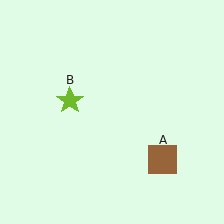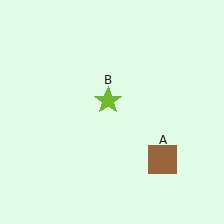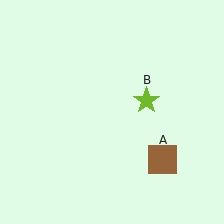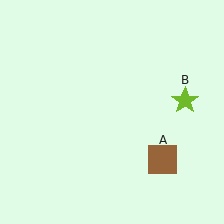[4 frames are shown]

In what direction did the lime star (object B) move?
The lime star (object B) moved right.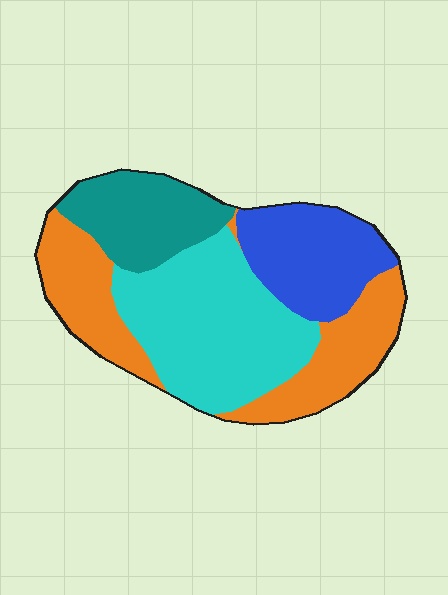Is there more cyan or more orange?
Cyan.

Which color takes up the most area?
Cyan, at roughly 35%.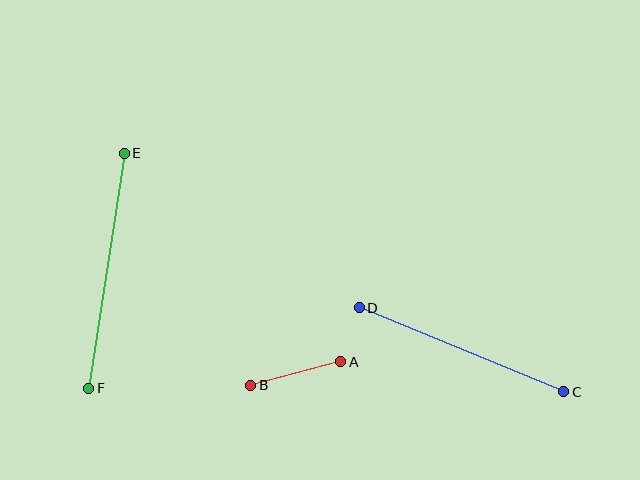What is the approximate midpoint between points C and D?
The midpoint is at approximately (461, 350) pixels.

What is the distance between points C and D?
The distance is approximately 221 pixels.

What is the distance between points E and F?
The distance is approximately 237 pixels.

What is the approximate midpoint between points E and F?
The midpoint is at approximately (107, 271) pixels.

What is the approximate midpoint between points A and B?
The midpoint is at approximately (296, 373) pixels.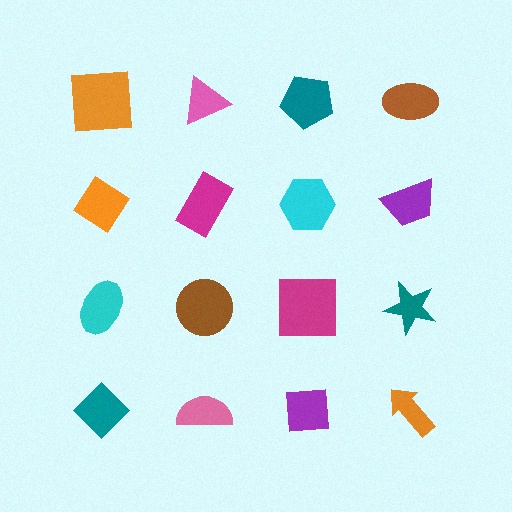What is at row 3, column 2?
A brown circle.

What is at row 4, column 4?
An orange arrow.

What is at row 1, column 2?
A pink triangle.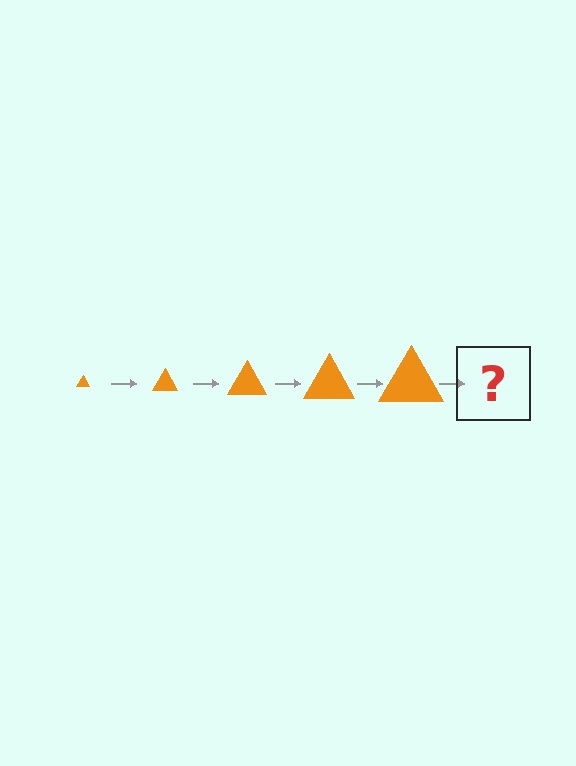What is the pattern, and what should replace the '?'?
The pattern is that the triangle gets progressively larger each step. The '?' should be an orange triangle, larger than the previous one.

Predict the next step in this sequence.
The next step is an orange triangle, larger than the previous one.